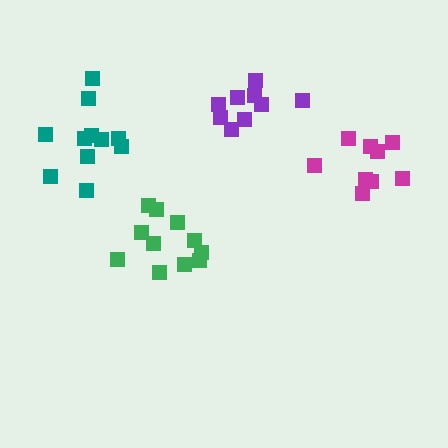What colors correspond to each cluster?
The clusters are colored: purple, green, magenta, teal.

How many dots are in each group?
Group 1: 9 dots, Group 2: 11 dots, Group 3: 9 dots, Group 4: 11 dots (40 total).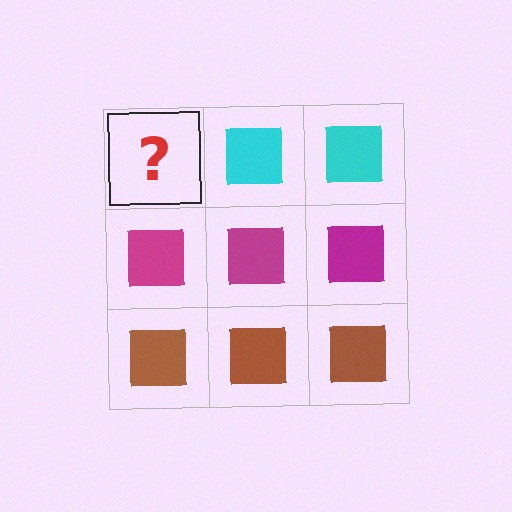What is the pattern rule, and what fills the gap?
The rule is that each row has a consistent color. The gap should be filled with a cyan square.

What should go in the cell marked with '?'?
The missing cell should contain a cyan square.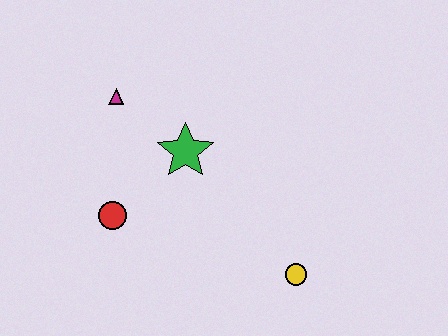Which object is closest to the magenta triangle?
The green star is closest to the magenta triangle.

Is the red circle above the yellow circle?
Yes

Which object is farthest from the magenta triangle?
The yellow circle is farthest from the magenta triangle.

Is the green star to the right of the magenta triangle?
Yes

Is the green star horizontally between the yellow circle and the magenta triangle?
Yes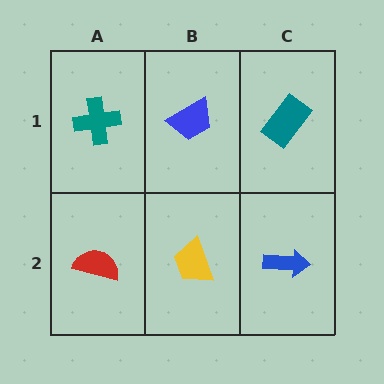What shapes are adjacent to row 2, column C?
A teal rectangle (row 1, column C), a yellow trapezoid (row 2, column B).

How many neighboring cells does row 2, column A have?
2.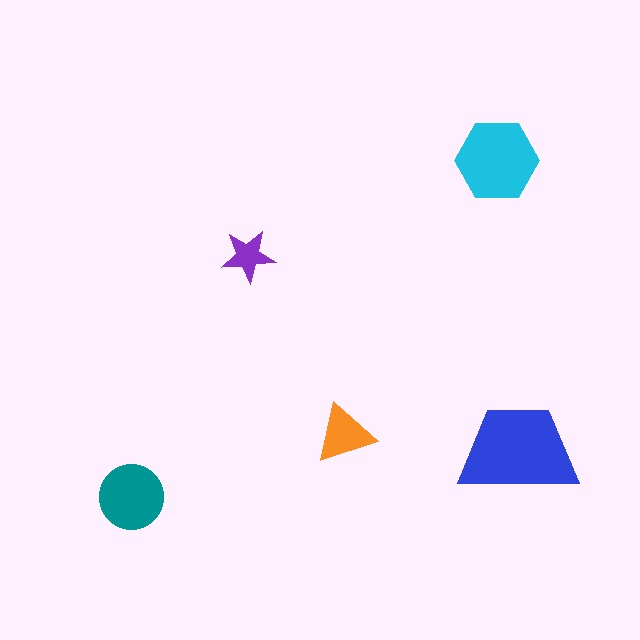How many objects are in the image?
There are 5 objects in the image.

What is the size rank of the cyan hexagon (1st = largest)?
2nd.